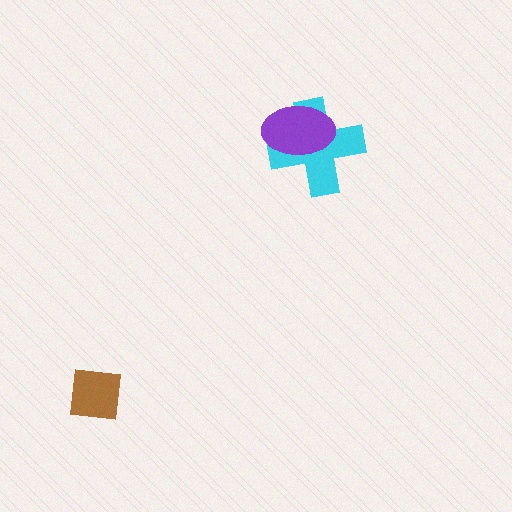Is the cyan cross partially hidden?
Yes, it is partially covered by another shape.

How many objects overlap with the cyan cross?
1 object overlaps with the cyan cross.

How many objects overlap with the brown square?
0 objects overlap with the brown square.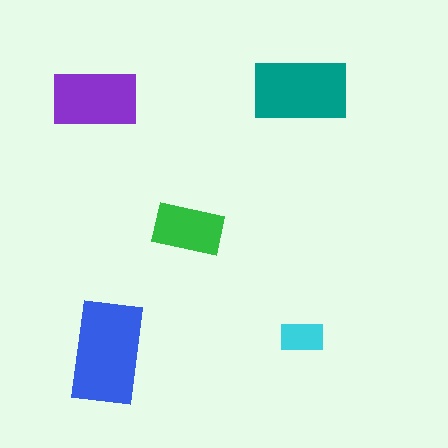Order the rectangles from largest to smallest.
the blue one, the teal one, the purple one, the green one, the cyan one.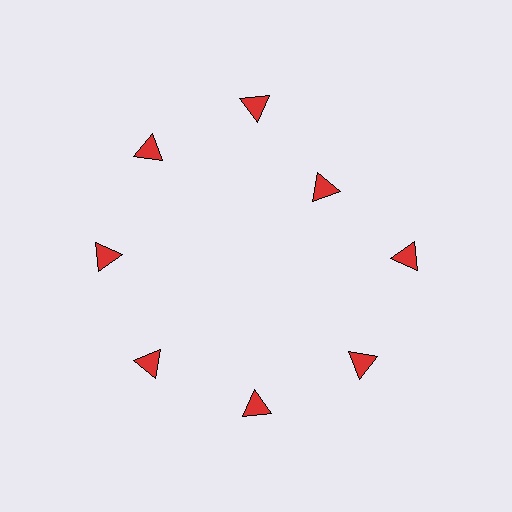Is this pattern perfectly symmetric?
No. The 8 red triangles are arranged in a ring, but one element near the 2 o'clock position is pulled inward toward the center, breaking the 8-fold rotational symmetry.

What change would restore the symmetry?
The symmetry would be restored by moving it outward, back onto the ring so that all 8 triangles sit at equal angles and equal distance from the center.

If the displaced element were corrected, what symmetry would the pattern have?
It would have 8-fold rotational symmetry — the pattern would map onto itself every 45 degrees.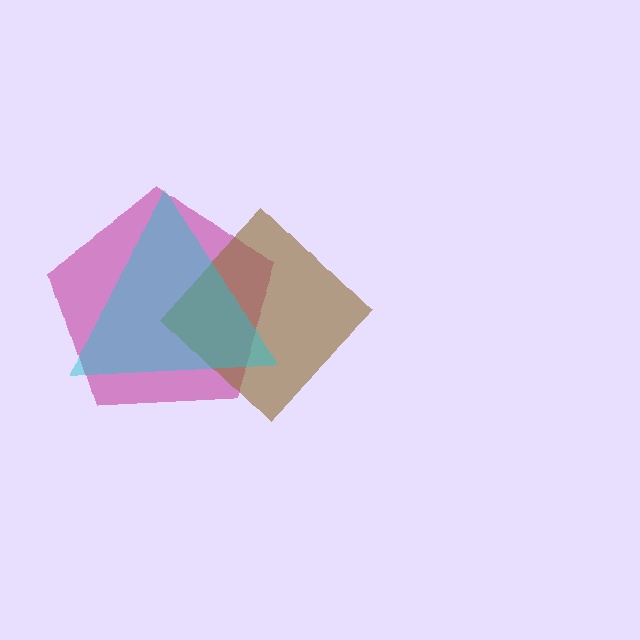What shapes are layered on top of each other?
The layered shapes are: a magenta pentagon, a brown diamond, a cyan triangle.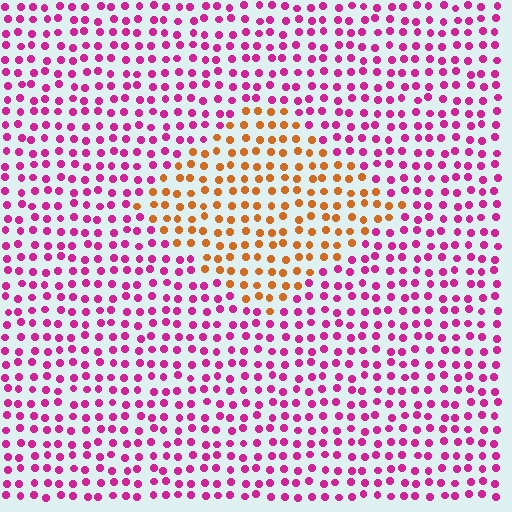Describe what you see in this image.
The image is filled with small magenta elements in a uniform arrangement. A diamond-shaped region is visible where the elements are tinted to a slightly different hue, forming a subtle color boundary.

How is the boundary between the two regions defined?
The boundary is defined purely by a slight shift in hue (about 65 degrees). Spacing, size, and orientation are identical on both sides.